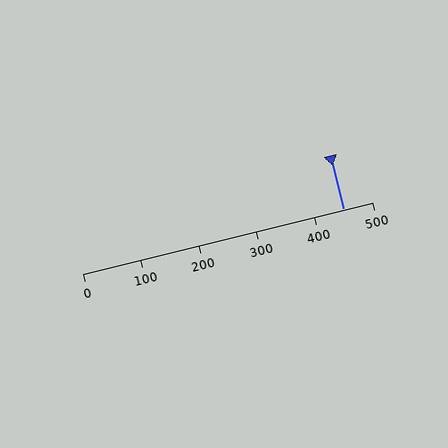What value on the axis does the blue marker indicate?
The marker indicates approximately 450.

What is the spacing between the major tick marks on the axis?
The major ticks are spaced 100 apart.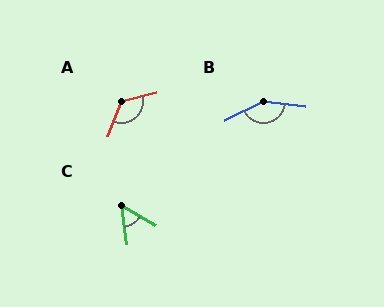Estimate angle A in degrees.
Approximately 125 degrees.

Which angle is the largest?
B, at approximately 148 degrees.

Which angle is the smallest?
C, at approximately 50 degrees.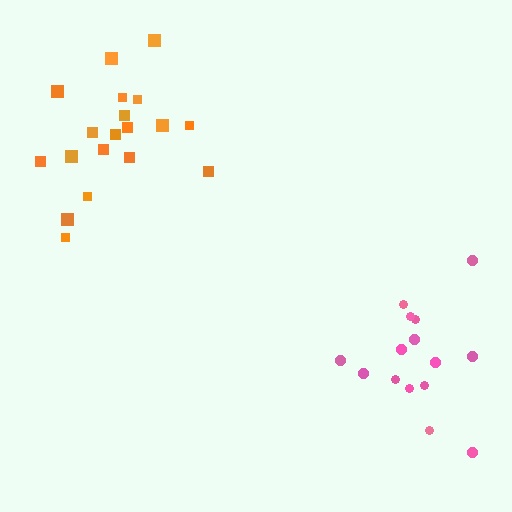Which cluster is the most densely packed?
Orange.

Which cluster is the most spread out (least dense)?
Pink.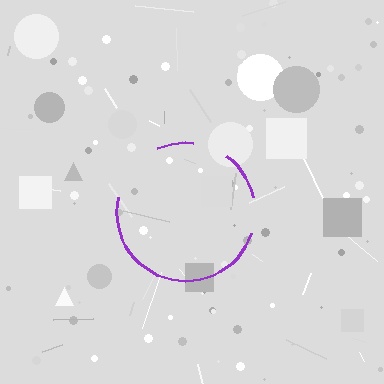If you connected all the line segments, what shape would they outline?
They would outline a circle.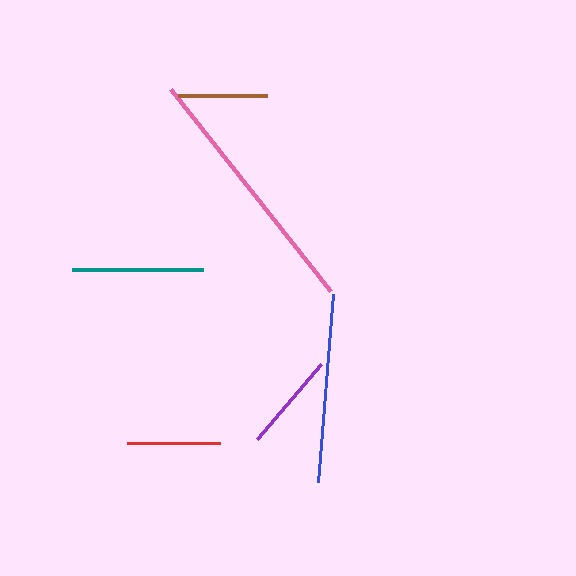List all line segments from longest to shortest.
From longest to shortest: pink, blue, teal, purple, red, brown.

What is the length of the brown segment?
The brown segment is approximately 89 pixels long.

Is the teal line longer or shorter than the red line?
The teal line is longer than the red line.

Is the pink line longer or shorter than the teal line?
The pink line is longer than the teal line.